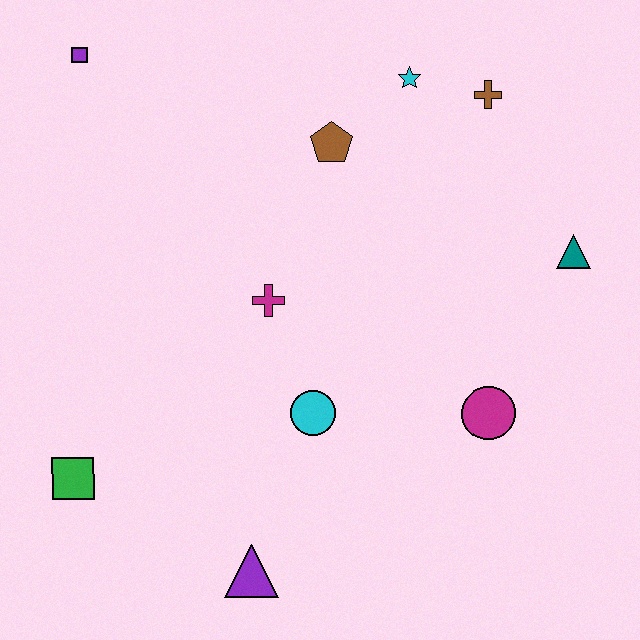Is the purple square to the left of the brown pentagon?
Yes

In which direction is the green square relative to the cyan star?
The green square is below the cyan star.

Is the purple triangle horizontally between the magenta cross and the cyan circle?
No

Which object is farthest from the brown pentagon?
The purple triangle is farthest from the brown pentagon.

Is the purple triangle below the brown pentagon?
Yes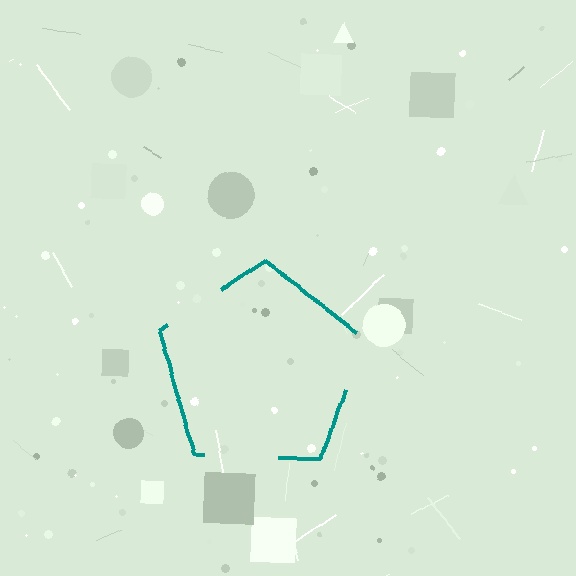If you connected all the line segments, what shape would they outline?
They would outline a pentagon.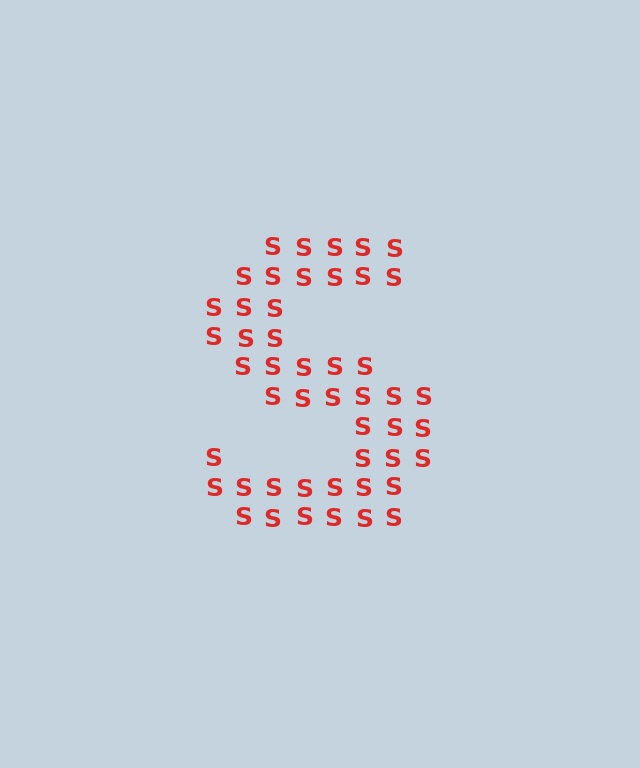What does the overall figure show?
The overall figure shows the letter S.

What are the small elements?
The small elements are letter S's.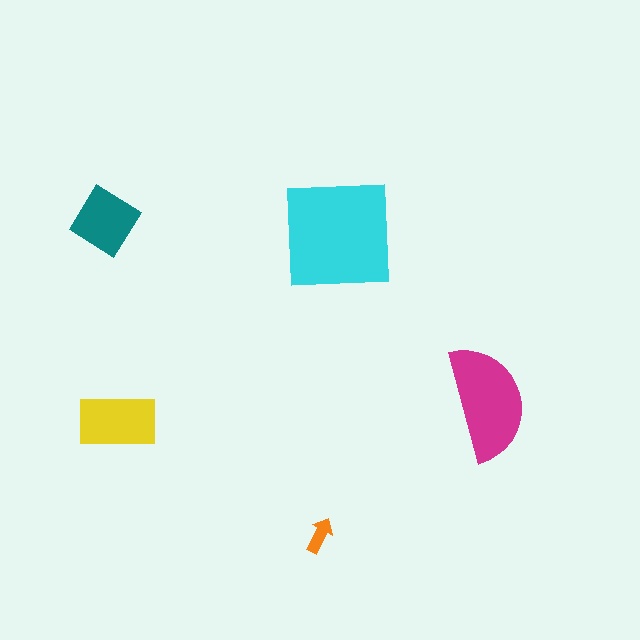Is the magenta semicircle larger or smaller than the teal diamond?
Larger.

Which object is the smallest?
The orange arrow.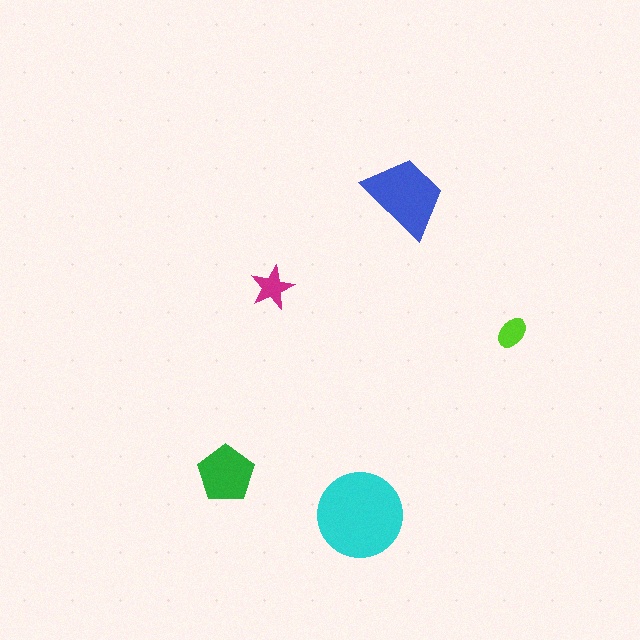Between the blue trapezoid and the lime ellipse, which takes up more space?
The blue trapezoid.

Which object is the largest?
The cyan circle.